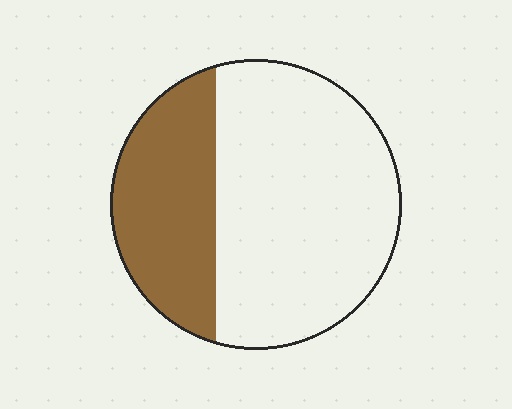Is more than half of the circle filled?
No.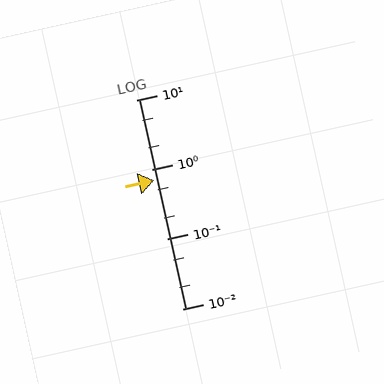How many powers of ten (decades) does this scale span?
The scale spans 3 decades, from 0.01 to 10.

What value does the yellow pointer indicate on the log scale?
The pointer indicates approximately 0.7.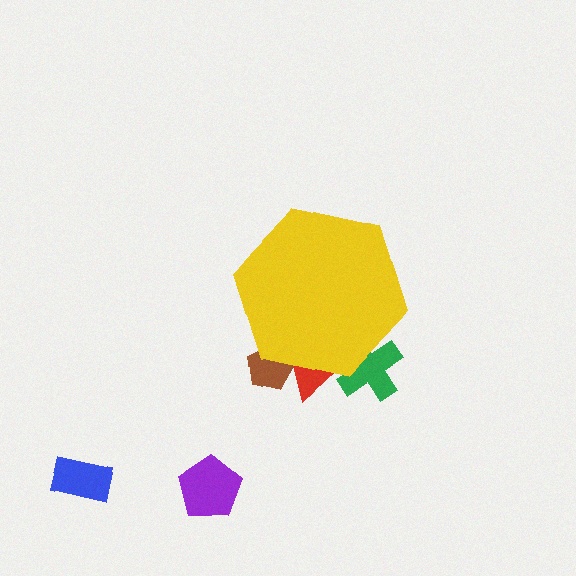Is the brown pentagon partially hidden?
Yes, the brown pentagon is partially hidden behind the yellow hexagon.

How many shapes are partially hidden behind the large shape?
3 shapes are partially hidden.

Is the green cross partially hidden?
Yes, the green cross is partially hidden behind the yellow hexagon.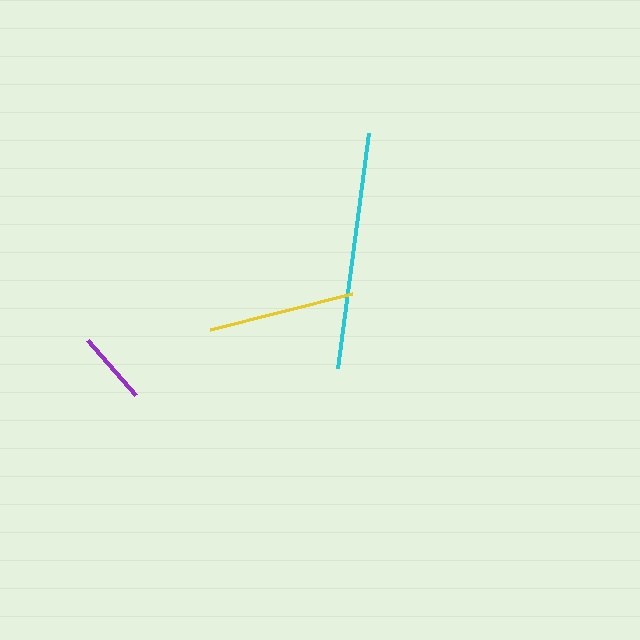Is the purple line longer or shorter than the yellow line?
The yellow line is longer than the purple line.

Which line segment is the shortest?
The purple line is the shortest at approximately 72 pixels.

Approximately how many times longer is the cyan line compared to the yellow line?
The cyan line is approximately 1.6 times the length of the yellow line.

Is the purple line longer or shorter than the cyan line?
The cyan line is longer than the purple line.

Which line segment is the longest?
The cyan line is the longest at approximately 237 pixels.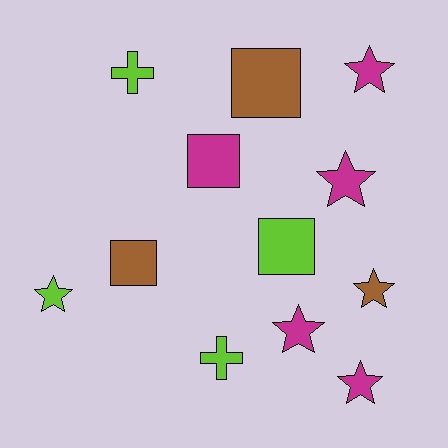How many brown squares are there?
There are 2 brown squares.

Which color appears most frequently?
Magenta, with 5 objects.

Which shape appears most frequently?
Star, with 6 objects.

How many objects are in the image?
There are 12 objects.